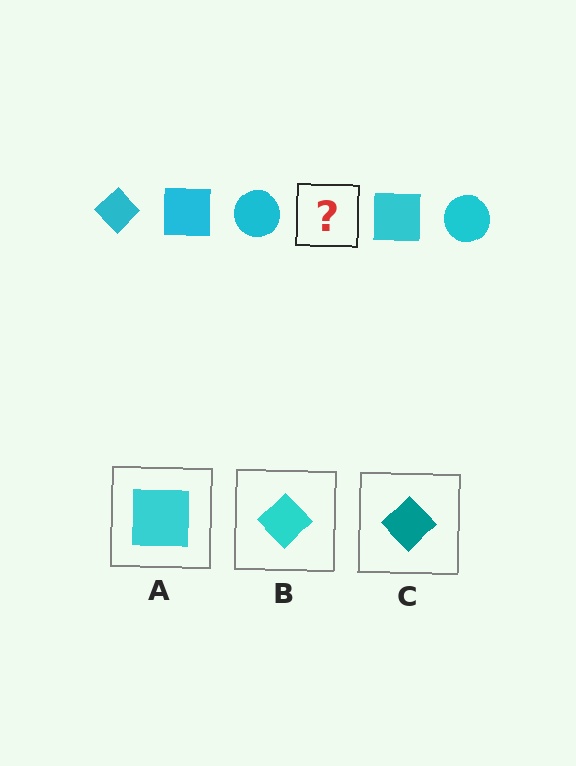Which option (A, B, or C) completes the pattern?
B.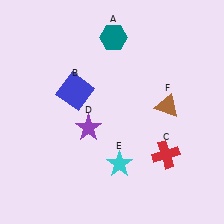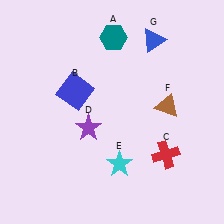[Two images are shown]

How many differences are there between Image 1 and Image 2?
There is 1 difference between the two images.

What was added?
A blue triangle (G) was added in Image 2.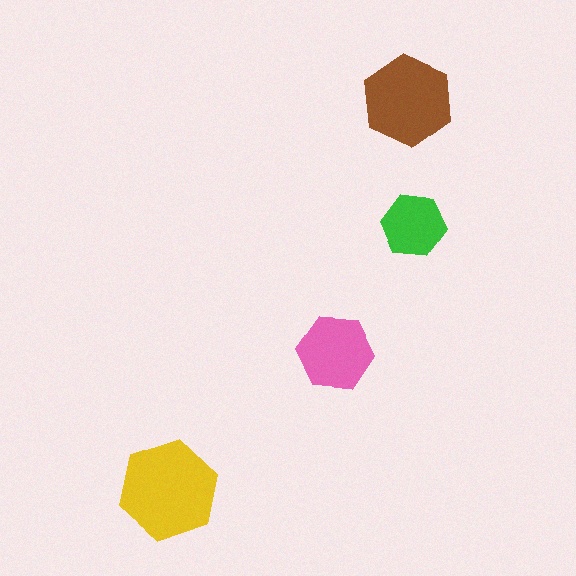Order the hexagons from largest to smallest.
the yellow one, the brown one, the pink one, the green one.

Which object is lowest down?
The yellow hexagon is bottommost.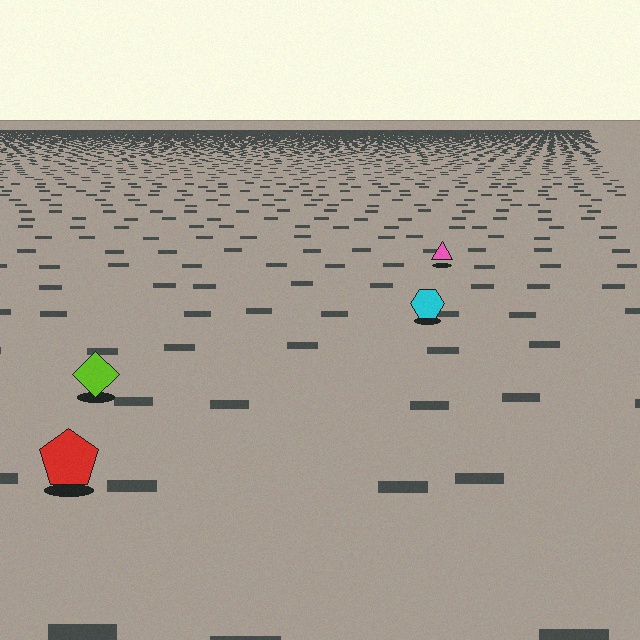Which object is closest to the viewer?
The red pentagon is closest. The texture marks near it are larger and more spread out.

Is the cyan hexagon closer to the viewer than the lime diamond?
No. The lime diamond is closer — you can tell from the texture gradient: the ground texture is coarser near it.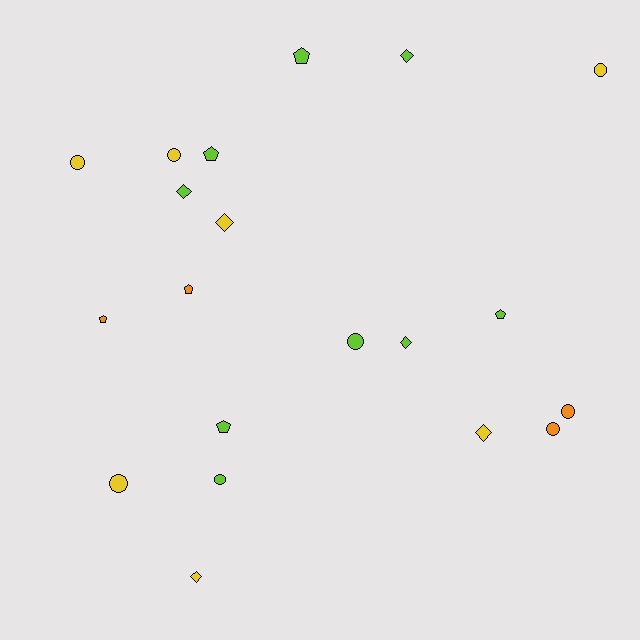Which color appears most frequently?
Lime, with 9 objects.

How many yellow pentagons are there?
There are no yellow pentagons.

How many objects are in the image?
There are 20 objects.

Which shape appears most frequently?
Circle, with 8 objects.